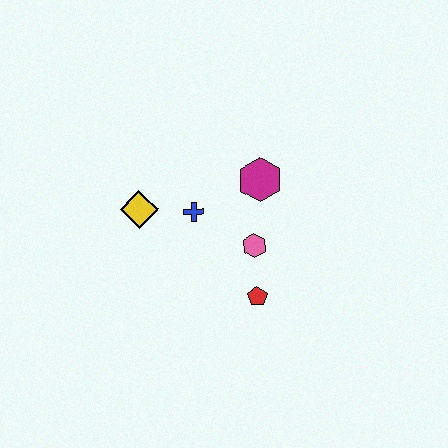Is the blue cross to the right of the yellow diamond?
Yes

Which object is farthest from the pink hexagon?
The yellow diamond is farthest from the pink hexagon.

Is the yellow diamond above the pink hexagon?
Yes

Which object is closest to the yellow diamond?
The blue cross is closest to the yellow diamond.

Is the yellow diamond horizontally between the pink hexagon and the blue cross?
No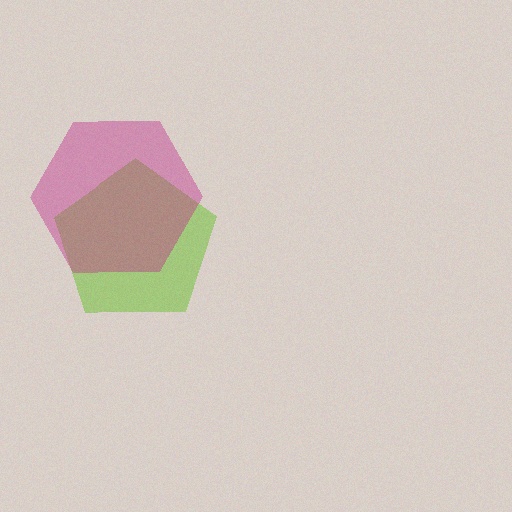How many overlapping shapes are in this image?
There are 2 overlapping shapes in the image.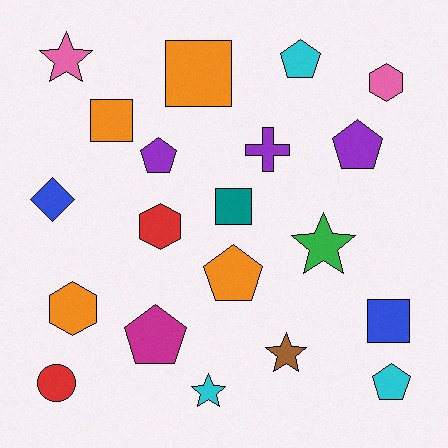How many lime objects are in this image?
There are no lime objects.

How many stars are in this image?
There are 4 stars.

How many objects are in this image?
There are 20 objects.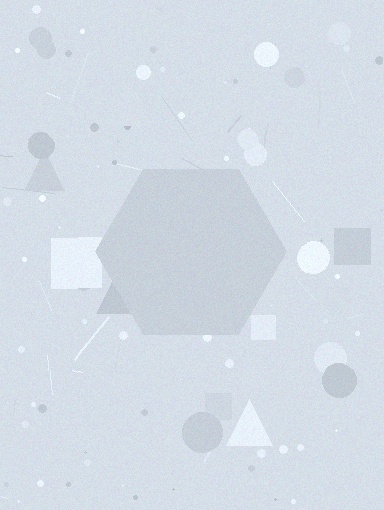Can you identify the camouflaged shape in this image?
The camouflaged shape is a hexagon.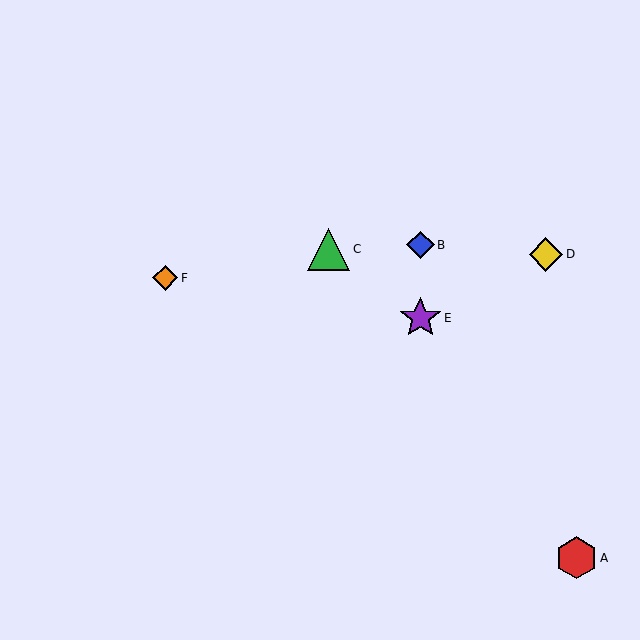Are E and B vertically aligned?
Yes, both are at x≈420.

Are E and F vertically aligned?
No, E is at x≈420 and F is at x≈165.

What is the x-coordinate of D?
Object D is at x≈546.